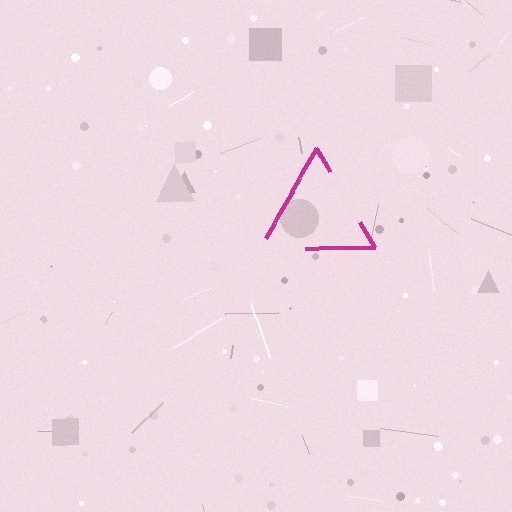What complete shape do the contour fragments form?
The contour fragments form a triangle.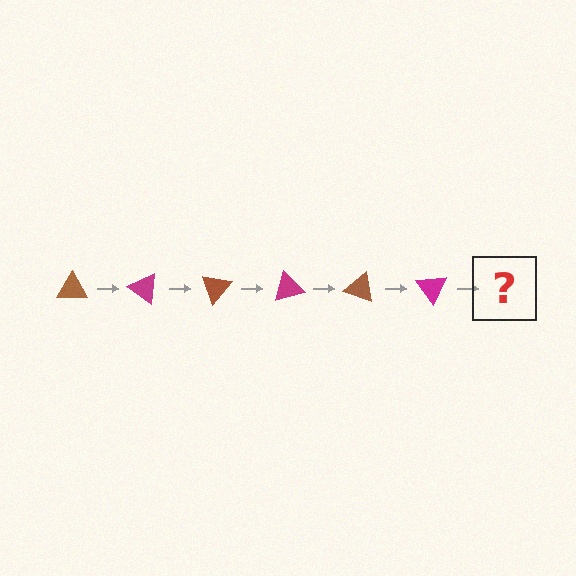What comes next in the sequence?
The next element should be a brown triangle, rotated 210 degrees from the start.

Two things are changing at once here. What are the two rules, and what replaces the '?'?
The two rules are that it rotates 35 degrees each step and the color cycles through brown and magenta. The '?' should be a brown triangle, rotated 210 degrees from the start.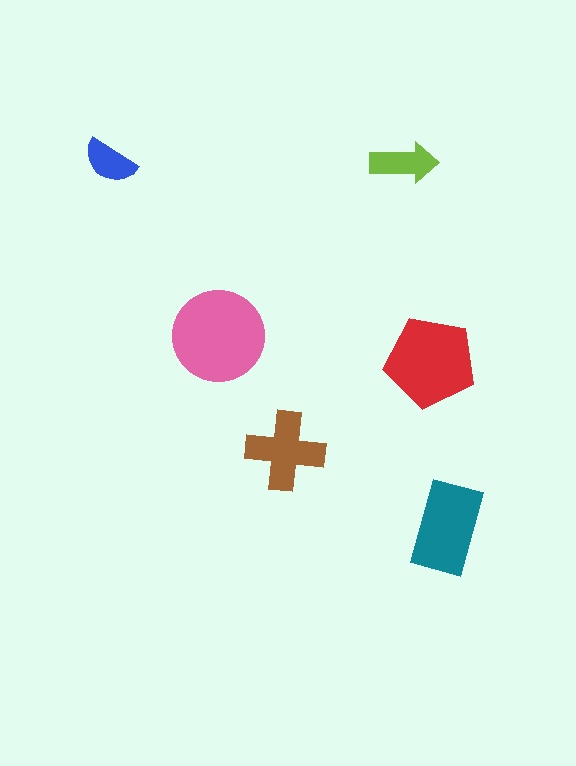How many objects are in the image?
There are 6 objects in the image.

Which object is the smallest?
The blue semicircle.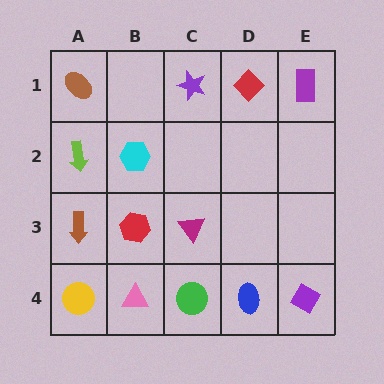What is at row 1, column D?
A red diamond.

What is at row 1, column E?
A purple rectangle.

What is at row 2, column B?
A cyan hexagon.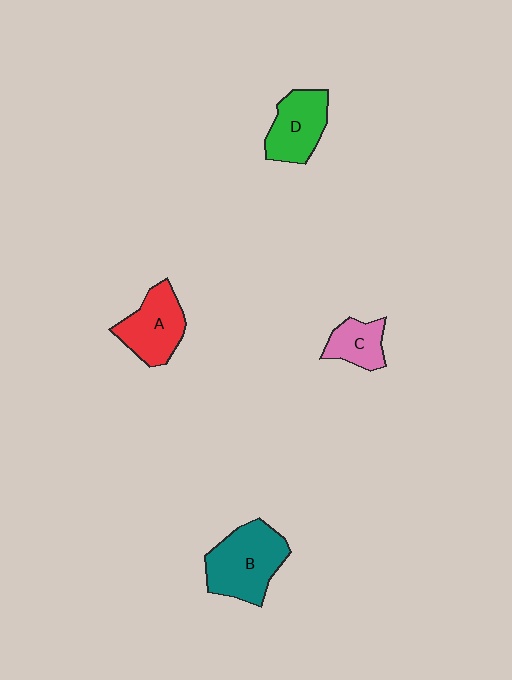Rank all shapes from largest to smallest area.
From largest to smallest: B (teal), A (red), D (green), C (pink).